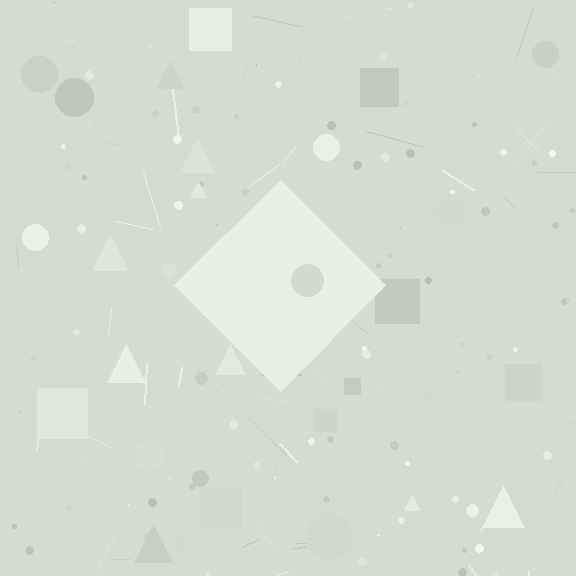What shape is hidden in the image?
A diamond is hidden in the image.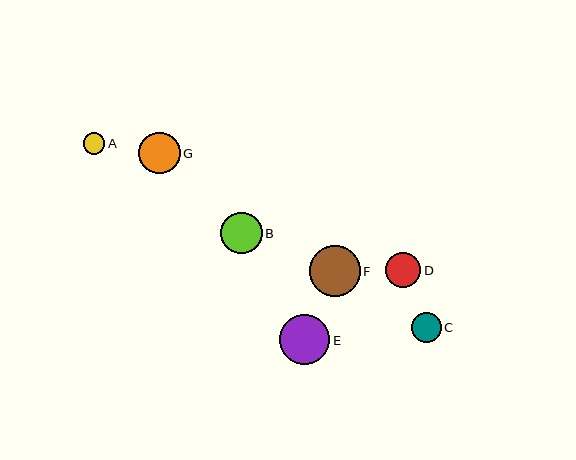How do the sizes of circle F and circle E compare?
Circle F and circle E are approximately the same size.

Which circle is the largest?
Circle F is the largest with a size of approximately 51 pixels.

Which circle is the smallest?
Circle A is the smallest with a size of approximately 22 pixels.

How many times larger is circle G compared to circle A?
Circle G is approximately 1.9 times the size of circle A.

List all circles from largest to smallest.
From largest to smallest: F, E, G, B, D, C, A.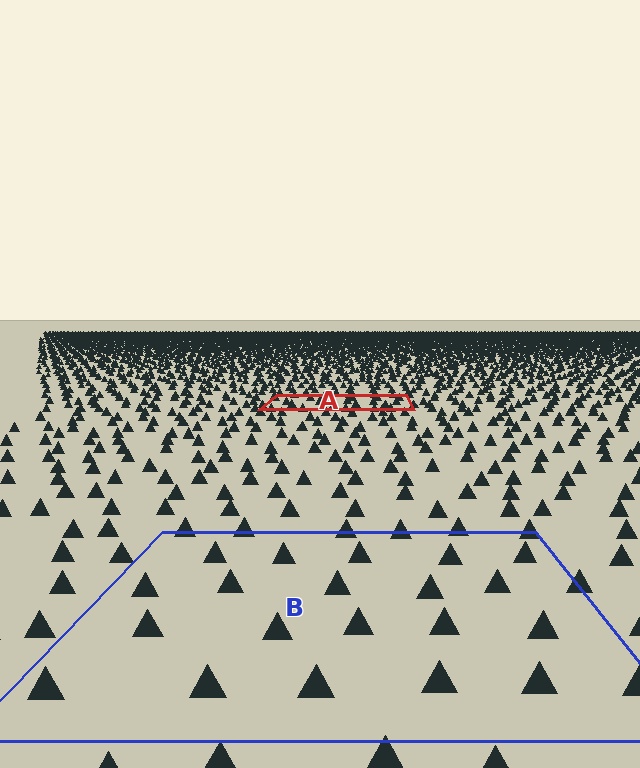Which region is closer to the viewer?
Region B is closer. The texture elements there are larger and more spread out.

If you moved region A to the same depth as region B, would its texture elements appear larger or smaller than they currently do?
They would appear larger. At a closer depth, the same texture elements are projected at a bigger on-screen size.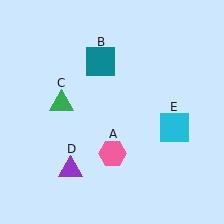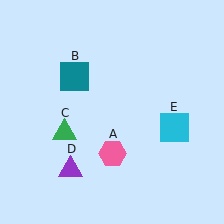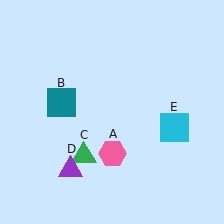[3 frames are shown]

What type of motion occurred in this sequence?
The teal square (object B), green triangle (object C) rotated counterclockwise around the center of the scene.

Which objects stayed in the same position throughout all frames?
Pink hexagon (object A) and purple triangle (object D) and cyan square (object E) remained stationary.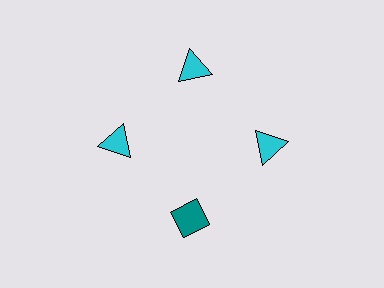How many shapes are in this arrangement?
There are 4 shapes arranged in a ring pattern.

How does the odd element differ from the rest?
It differs in both color (teal instead of cyan) and shape (diamond instead of triangle).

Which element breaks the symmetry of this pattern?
The teal diamond at roughly the 6 o'clock position breaks the symmetry. All other shapes are cyan triangles.